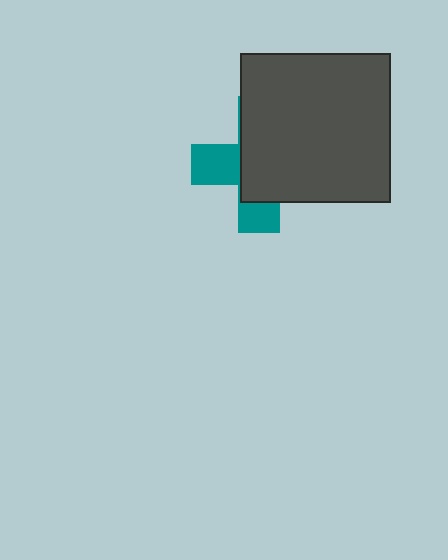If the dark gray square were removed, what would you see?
You would see the complete teal cross.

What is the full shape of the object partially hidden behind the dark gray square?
The partially hidden object is a teal cross.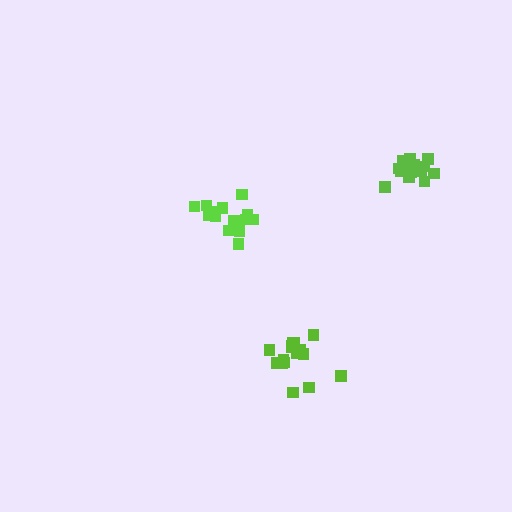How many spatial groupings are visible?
There are 3 spatial groupings.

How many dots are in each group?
Group 1: 16 dots, Group 2: 16 dots, Group 3: 18 dots (50 total).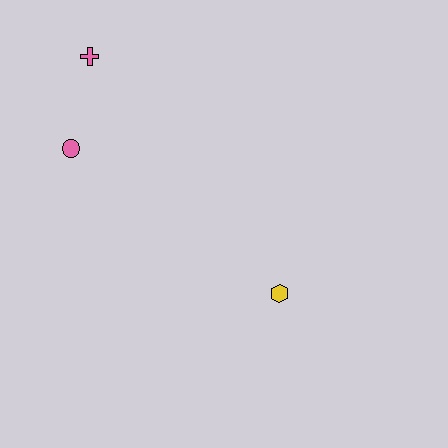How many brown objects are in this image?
There are no brown objects.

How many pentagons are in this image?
There are no pentagons.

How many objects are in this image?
There are 3 objects.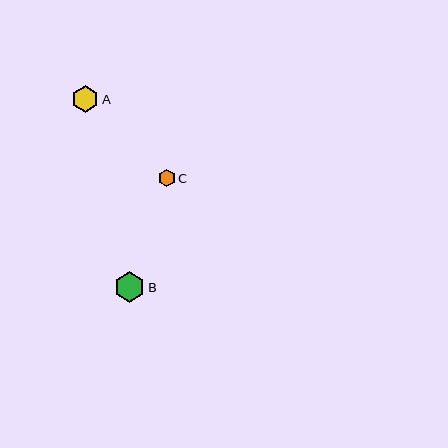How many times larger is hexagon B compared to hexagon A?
Hexagon B is approximately 1.1 times the size of hexagon A.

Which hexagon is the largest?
Hexagon B is the largest with a size of approximately 31 pixels.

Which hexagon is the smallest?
Hexagon C is the smallest with a size of approximately 17 pixels.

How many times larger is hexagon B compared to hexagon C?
Hexagon B is approximately 1.8 times the size of hexagon C.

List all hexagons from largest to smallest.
From largest to smallest: B, A, C.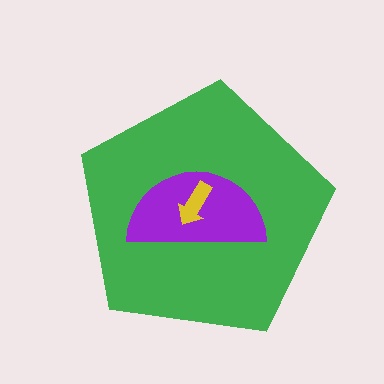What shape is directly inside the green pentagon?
The purple semicircle.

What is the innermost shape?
The yellow arrow.